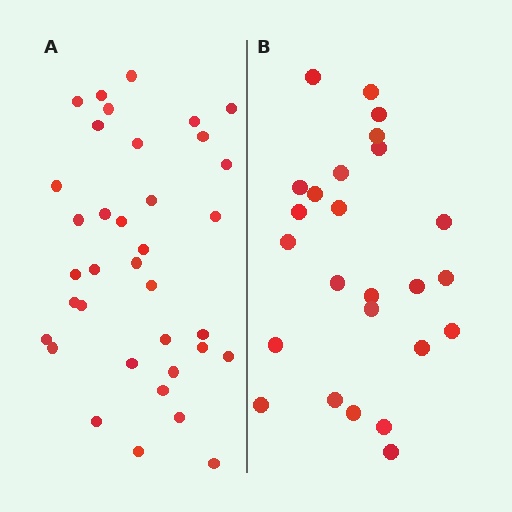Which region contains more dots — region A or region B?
Region A (the left region) has more dots.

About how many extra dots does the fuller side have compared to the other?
Region A has roughly 12 or so more dots than region B.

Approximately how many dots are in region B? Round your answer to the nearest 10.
About 20 dots. (The exact count is 25, which rounds to 20.)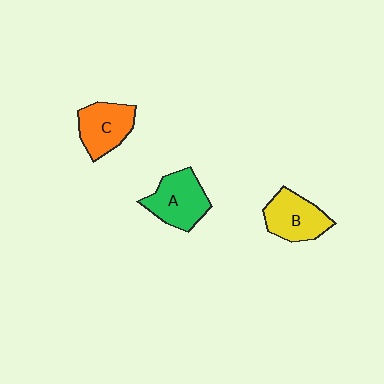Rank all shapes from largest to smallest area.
From largest to smallest: A (green), B (yellow), C (orange).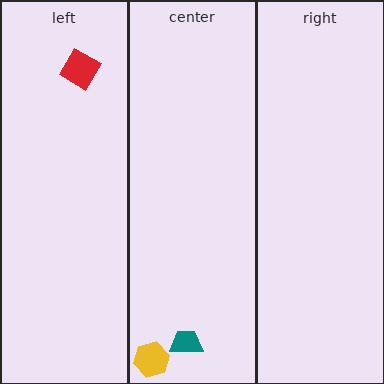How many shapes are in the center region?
2.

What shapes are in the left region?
The red diamond.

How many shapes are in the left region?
1.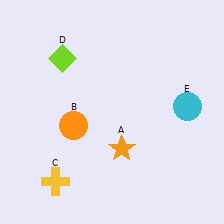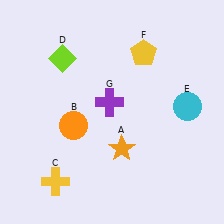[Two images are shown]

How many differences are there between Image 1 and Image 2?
There are 2 differences between the two images.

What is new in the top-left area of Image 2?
A purple cross (G) was added in the top-left area of Image 2.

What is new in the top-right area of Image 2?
A yellow pentagon (F) was added in the top-right area of Image 2.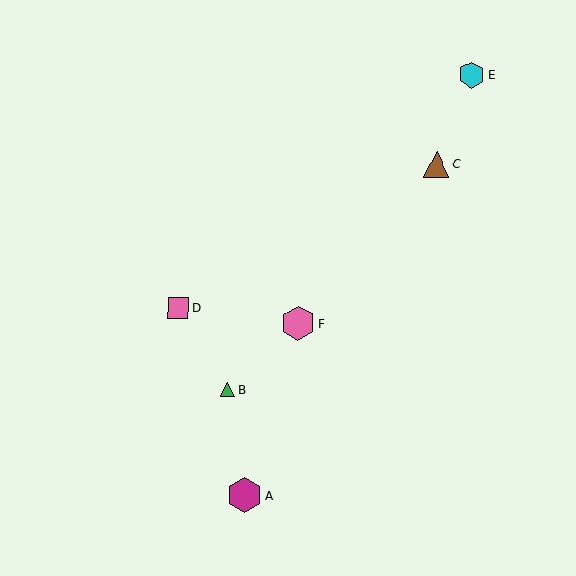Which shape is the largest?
The magenta hexagon (labeled A) is the largest.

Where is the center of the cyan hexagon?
The center of the cyan hexagon is at (472, 75).